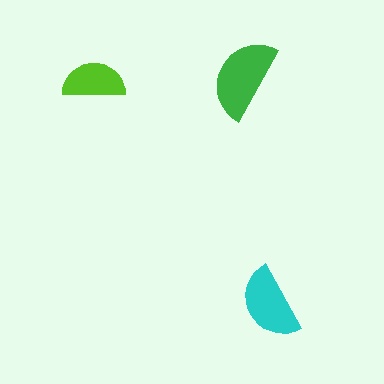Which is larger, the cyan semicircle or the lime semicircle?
The cyan one.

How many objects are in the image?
There are 3 objects in the image.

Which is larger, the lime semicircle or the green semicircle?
The green one.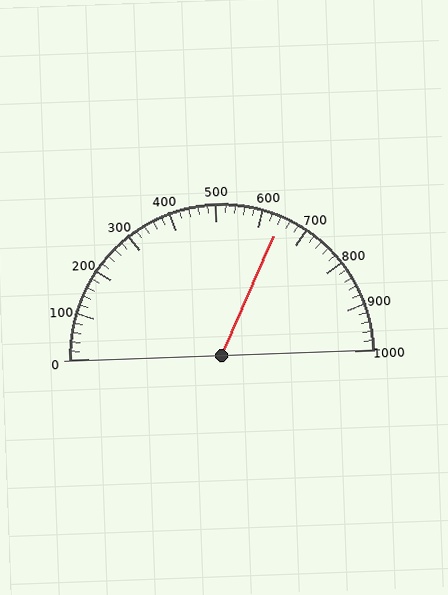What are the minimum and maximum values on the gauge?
The gauge ranges from 0 to 1000.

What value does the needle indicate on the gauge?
The needle indicates approximately 640.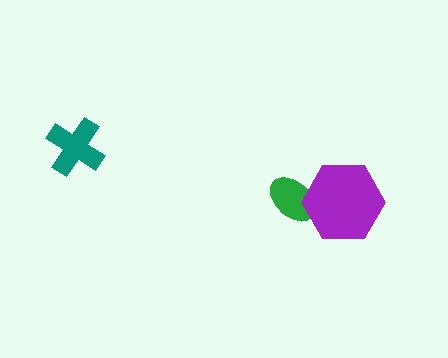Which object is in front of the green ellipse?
The purple hexagon is in front of the green ellipse.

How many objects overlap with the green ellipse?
1 object overlaps with the green ellipse.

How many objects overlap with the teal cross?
0 objects overlap with the teal cross.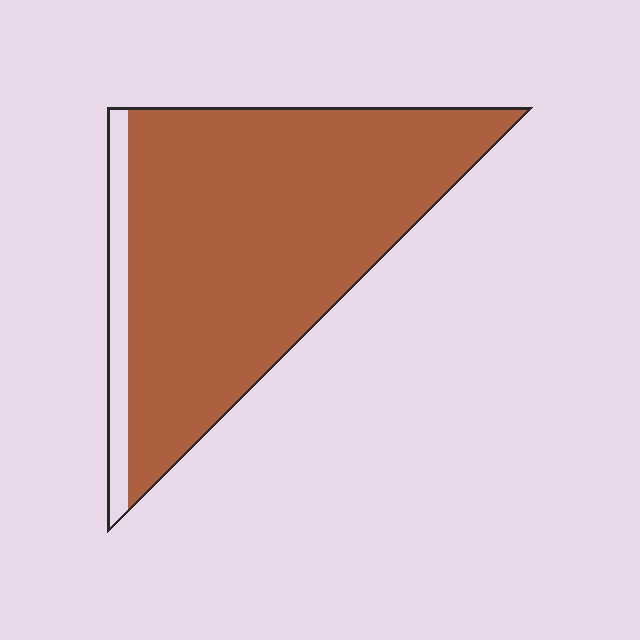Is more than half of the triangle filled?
Yes.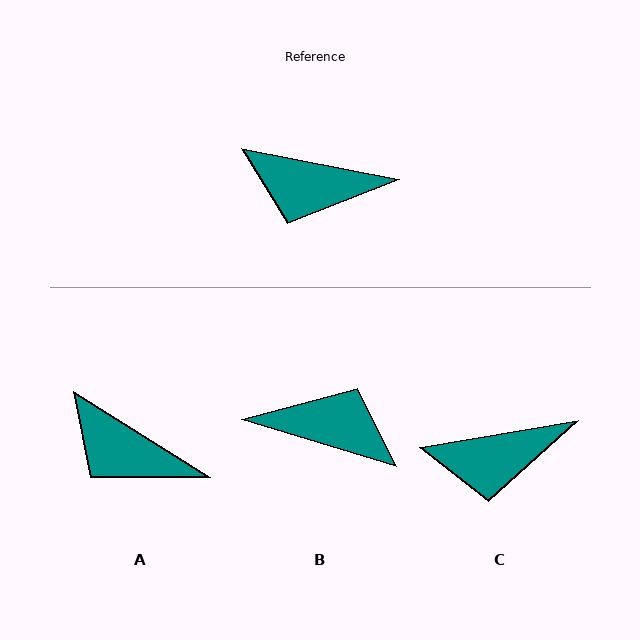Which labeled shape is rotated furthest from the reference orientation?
B, about 174 degrees away.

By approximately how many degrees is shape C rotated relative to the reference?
Approximately 21 degrees counter-clockwise.